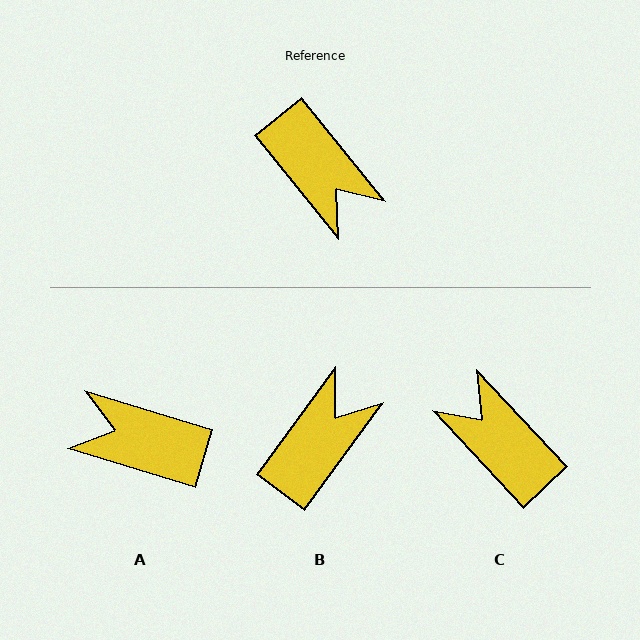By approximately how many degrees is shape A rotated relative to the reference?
Approximately 146 degrees clockwise.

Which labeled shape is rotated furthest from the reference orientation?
C, about 176 degrees away.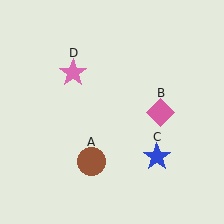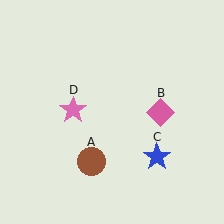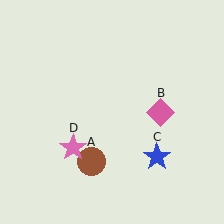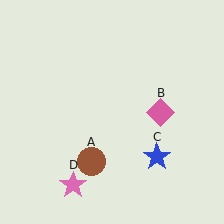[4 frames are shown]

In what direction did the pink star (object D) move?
The pink star (object D) moved down.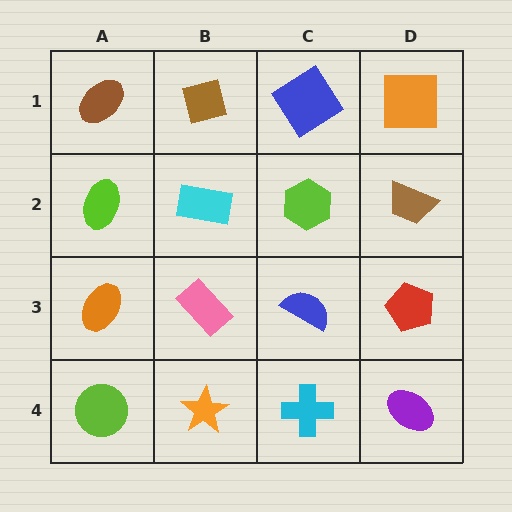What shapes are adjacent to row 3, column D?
A brown trapezoid (row 2, column D), a purple ellipse (row 4, column D), a blue semicircle (row 3, column C).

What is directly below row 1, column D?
A brown trapezoid.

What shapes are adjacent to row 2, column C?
A blue diamond (row 1, column C), a blue semicircle (row 3, column C), a cyan rectangle (row 2, column B), a brown trapezoid (row 2, column D).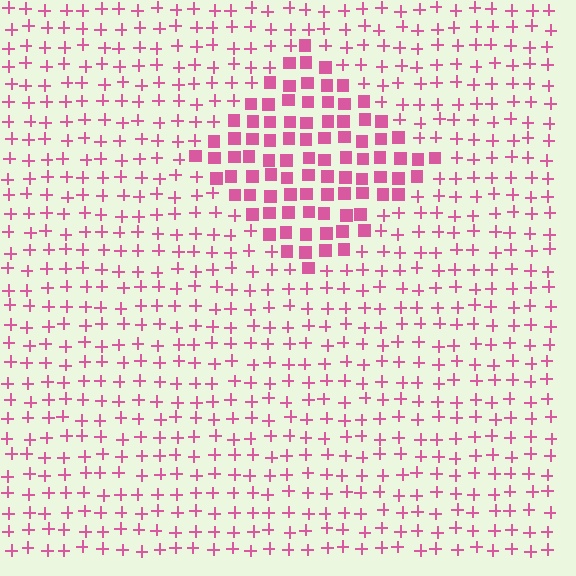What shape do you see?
I see a diamond.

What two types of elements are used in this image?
The image uses squares inside the diamond region and plus signs outside it.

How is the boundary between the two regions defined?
The boundary is defined by a change in element shape: squares inside vs. plus signs outside. All elements share the same color and spacing.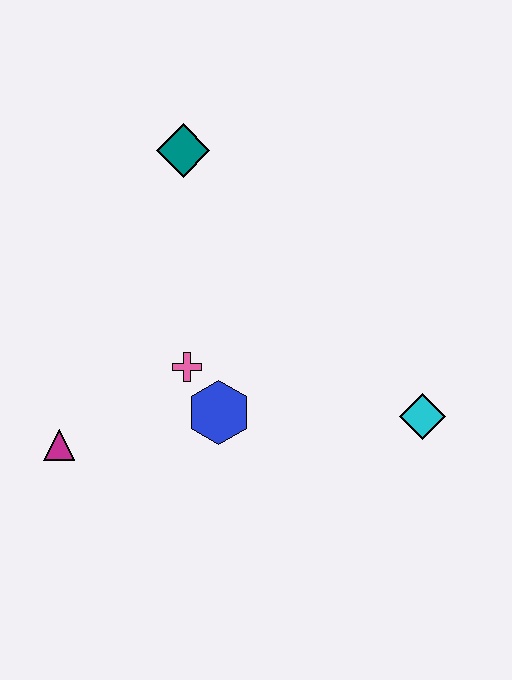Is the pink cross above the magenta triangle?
Yes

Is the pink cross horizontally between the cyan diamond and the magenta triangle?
Yes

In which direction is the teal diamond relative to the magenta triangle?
The teal diamond is above the magenta triangle.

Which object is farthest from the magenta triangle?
The cyan diamond is farthest from the magenta triangle.